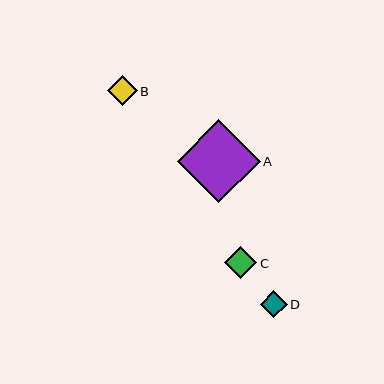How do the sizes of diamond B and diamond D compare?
Diamond B and diamond D are approximately the same size.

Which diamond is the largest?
Diamond A is the largest with a size of approximately 83 pixels.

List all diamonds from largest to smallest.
From largest to smallest: A, C, B, D.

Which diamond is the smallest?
Diamond D is the smallest with a size of approximately 27 pixels.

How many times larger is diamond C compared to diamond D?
Diamond C is approximately 1.2 times the size of diamond D.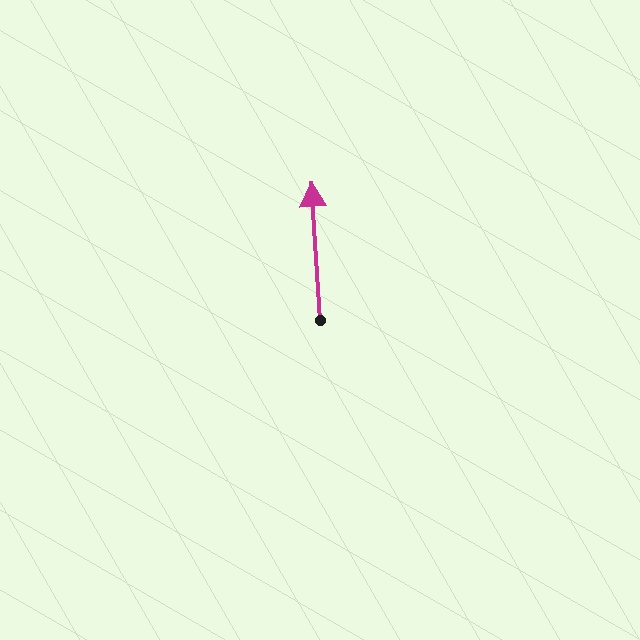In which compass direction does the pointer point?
North.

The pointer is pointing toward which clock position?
Roughly 12 o'clock.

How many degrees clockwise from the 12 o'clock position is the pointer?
Approximately 356 degrees.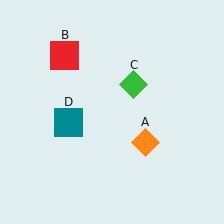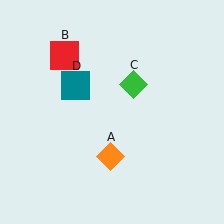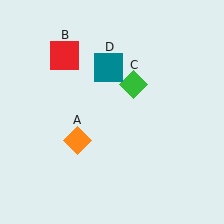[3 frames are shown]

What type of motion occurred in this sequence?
The orange diamond (object A), teal square (object D) rotated clockwise around the center of the scene.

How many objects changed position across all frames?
2 objects changed position: orange diamond (object A), teal square (object D).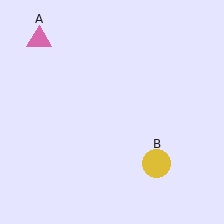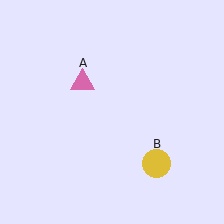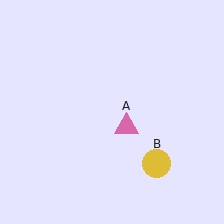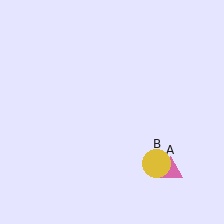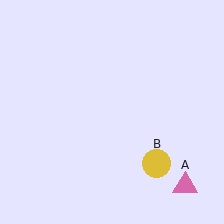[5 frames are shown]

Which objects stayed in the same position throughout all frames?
Yellow circle (object B) remained stationary.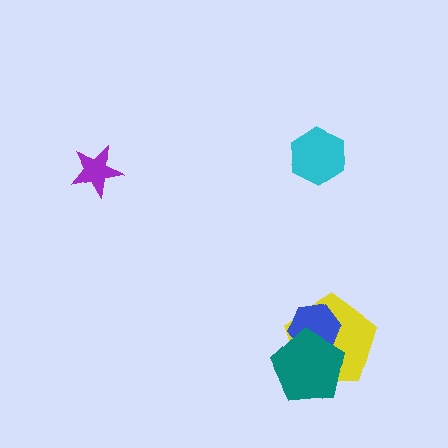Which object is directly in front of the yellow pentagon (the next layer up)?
The blue hexagon is directly in front of the yellow pentagon.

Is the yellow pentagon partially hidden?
Yes, it is partially covered by another shape.